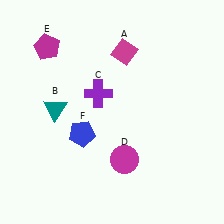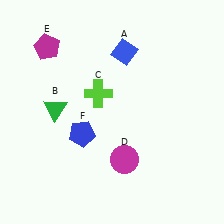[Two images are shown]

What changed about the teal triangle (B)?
In Image 1, B is teal. In Image 2, it changed to green.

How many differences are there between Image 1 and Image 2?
There are 3 differences between the two images.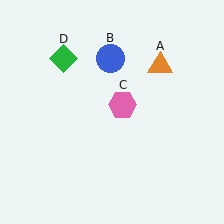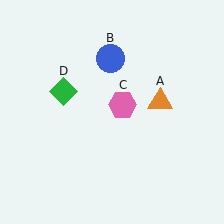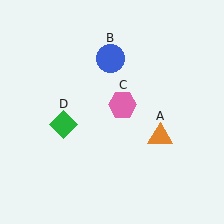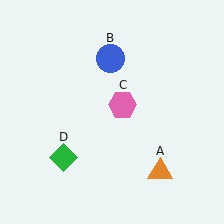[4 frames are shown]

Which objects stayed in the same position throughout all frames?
Blue circle (object B) and pink hexagon (object C) remained stationary.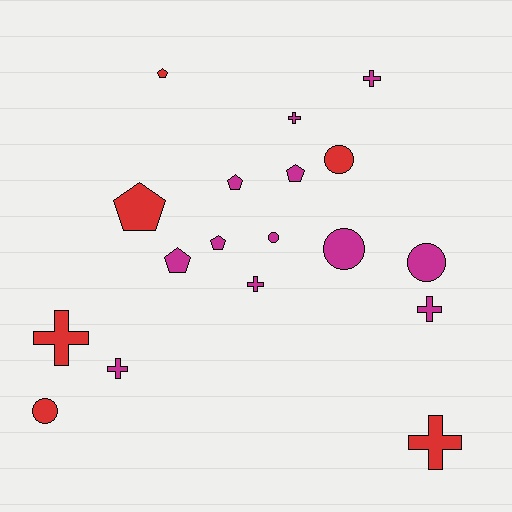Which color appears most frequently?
Magenta, with 12 objects.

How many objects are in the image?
There are 18 objects.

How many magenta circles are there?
There are 3 magenta circles.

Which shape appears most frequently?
Cross, with 7 objects.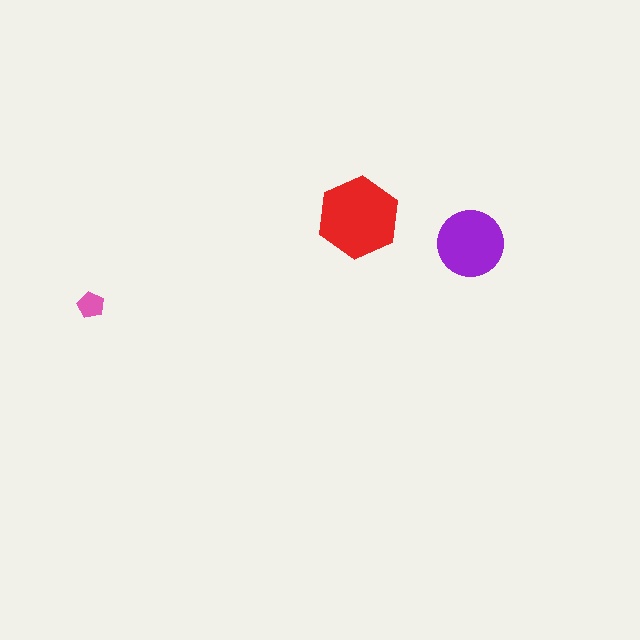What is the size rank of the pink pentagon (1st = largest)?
3rd.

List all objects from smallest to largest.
The pink pentagon, the purple circle, the red hexagon.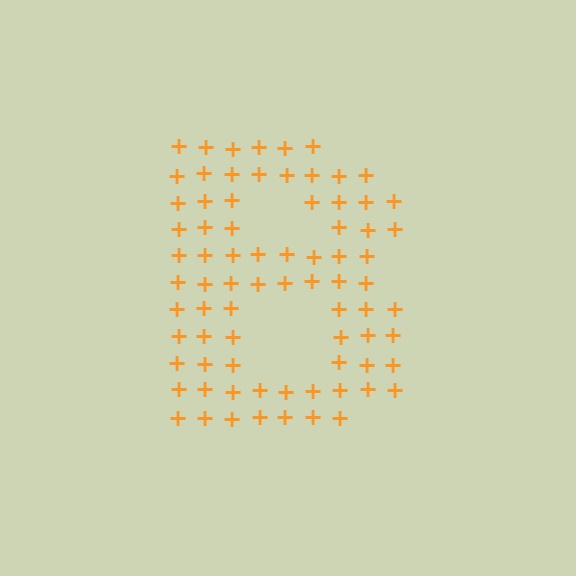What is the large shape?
The large shape is the letter B.